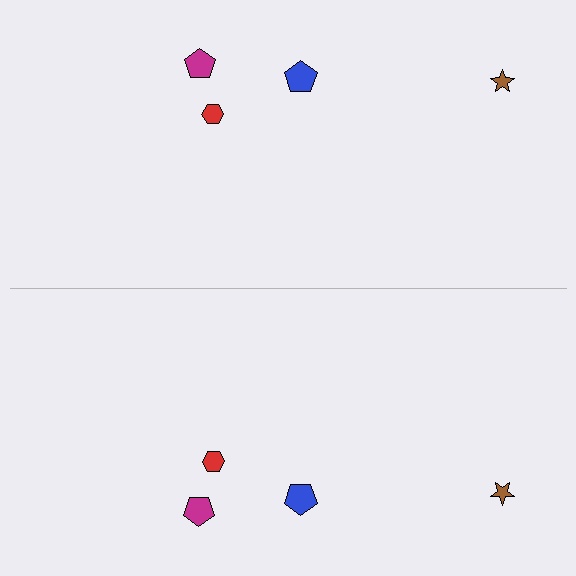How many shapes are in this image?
There are 8 shapes in this image.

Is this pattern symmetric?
Yes, this pattern has bilateral (reflection) symmetry.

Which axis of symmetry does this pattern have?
The pattern has a horizontal axis of symmetry running through the center of the image.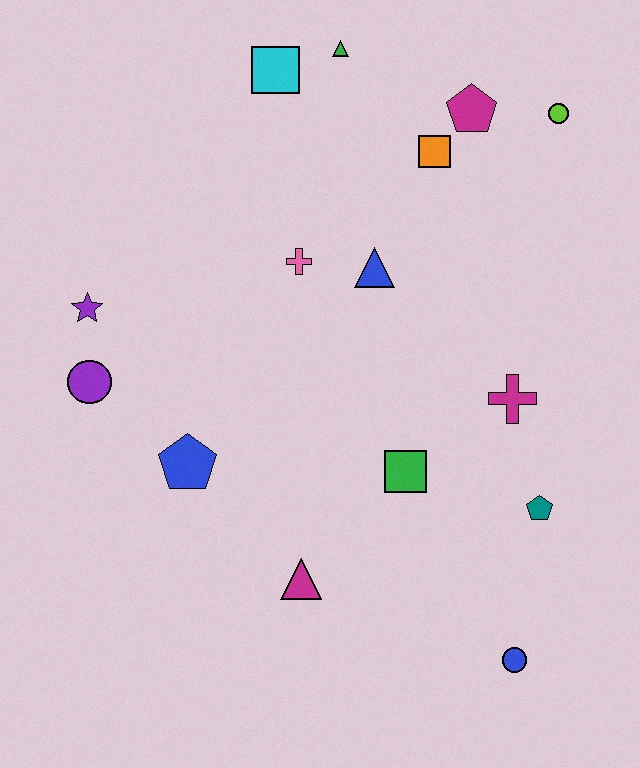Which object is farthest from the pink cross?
The blue circle is farthest from the pink cross.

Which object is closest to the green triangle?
The cyan square is closest to the green triangle.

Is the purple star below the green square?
No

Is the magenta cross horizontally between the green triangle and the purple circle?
No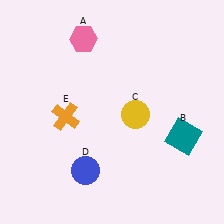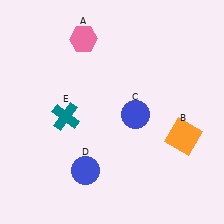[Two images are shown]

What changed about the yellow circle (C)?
In Image 1, C is yellow. In Image 2, it changed to blue.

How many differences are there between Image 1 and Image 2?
There are 3 differences between the two images.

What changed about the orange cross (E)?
In Image 1, E is orange. In Image 2, it changed to teal.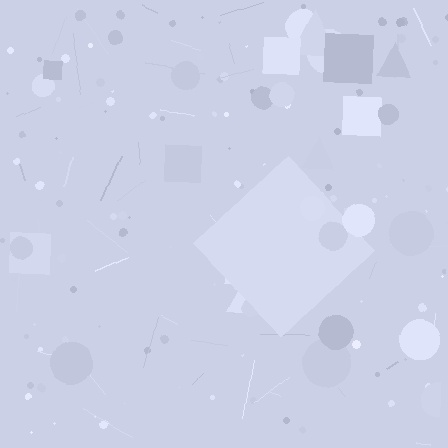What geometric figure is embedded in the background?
A diamond is embedded in the background.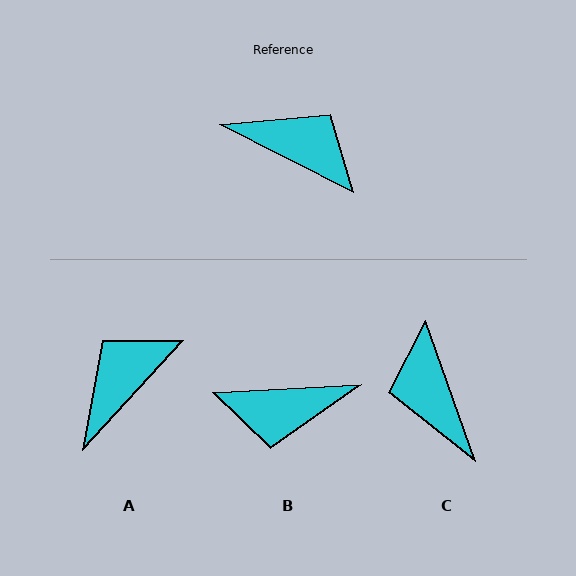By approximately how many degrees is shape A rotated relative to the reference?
Approximately 75 degrees counter-clockwise.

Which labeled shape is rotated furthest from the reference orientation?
B, about 150 degrees away.